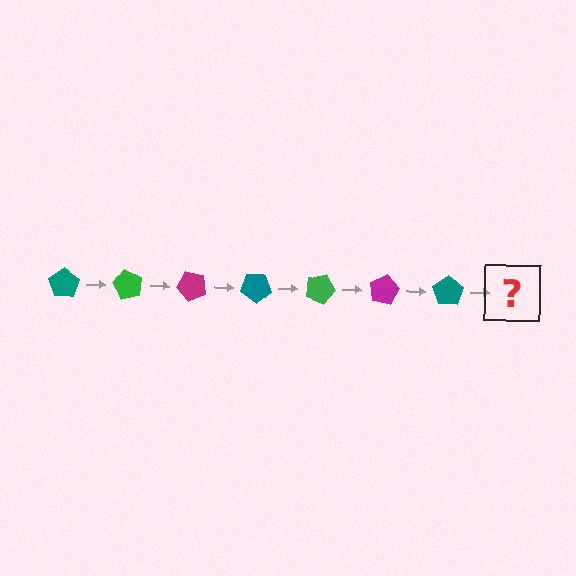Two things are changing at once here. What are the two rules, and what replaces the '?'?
The two rules are that it rotates 60 degrees each step and the color cycles through teal, green, and magenta. The '?' should be a green pentagon, rotated 420 degrees from the start.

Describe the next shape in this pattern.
It should be a green pentagon, rotated 420 degrees from the start.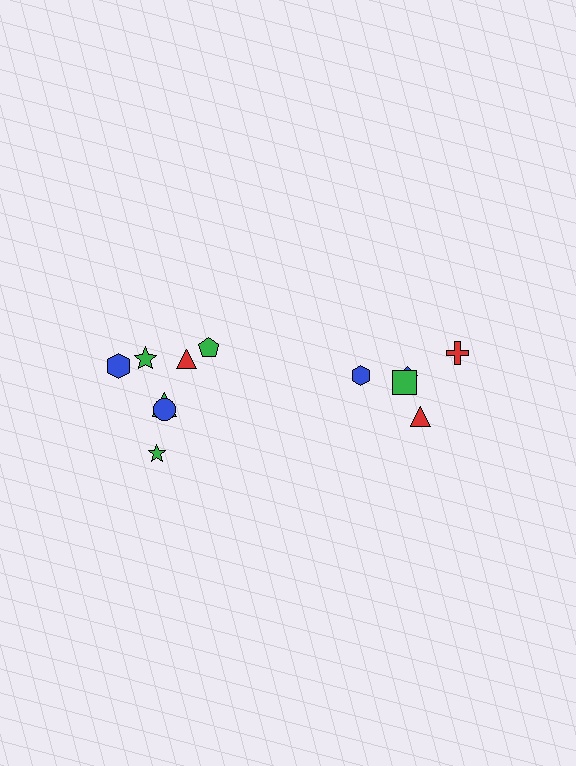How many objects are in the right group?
There are 5 objects.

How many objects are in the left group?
There are 7 objects.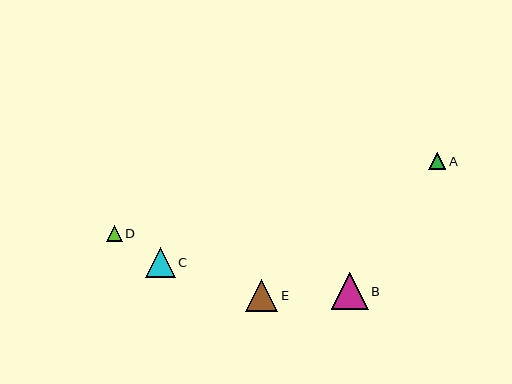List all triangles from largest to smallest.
From largest to smallest: B, E, C, A, D.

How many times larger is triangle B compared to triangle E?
Triangle B is approximately 1.2 times the size of triangle E.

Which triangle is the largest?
Triangle B is the largest with a size of approximately 37 pixels.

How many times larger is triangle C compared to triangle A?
Triangle C is approximately 1.8 times the size of triangle A.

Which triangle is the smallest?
Triangle D is the smallest with a size of approximately 16 pixels.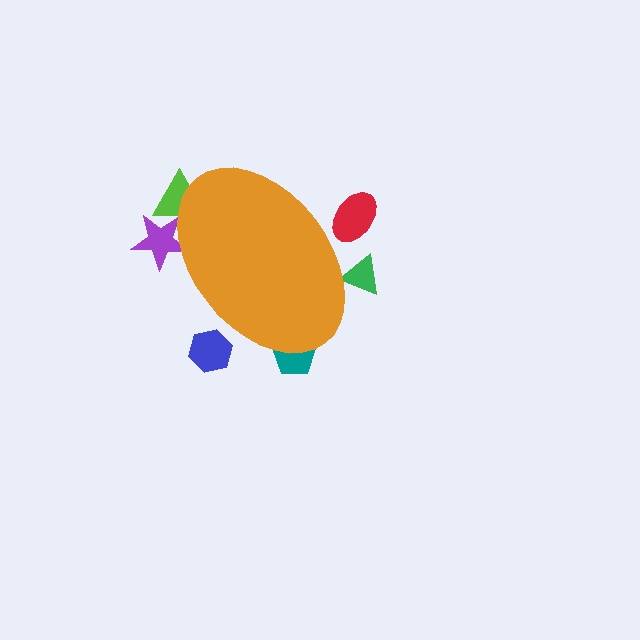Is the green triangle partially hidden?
Yes, the green triangle is partially hidden behind the orange ellipse.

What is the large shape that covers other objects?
An orange ellipse.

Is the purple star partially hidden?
Yes, the purple star is partially hidden behind the orange ellipse.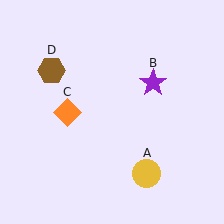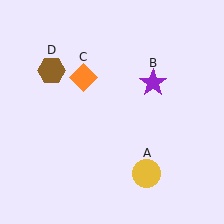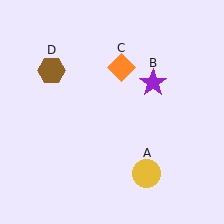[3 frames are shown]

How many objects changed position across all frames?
1 object changed position: orange diamond (object C).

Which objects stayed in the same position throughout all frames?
Yellow circle (object A) and purple star (object B) and brown hexagon (object D) remained stationary.